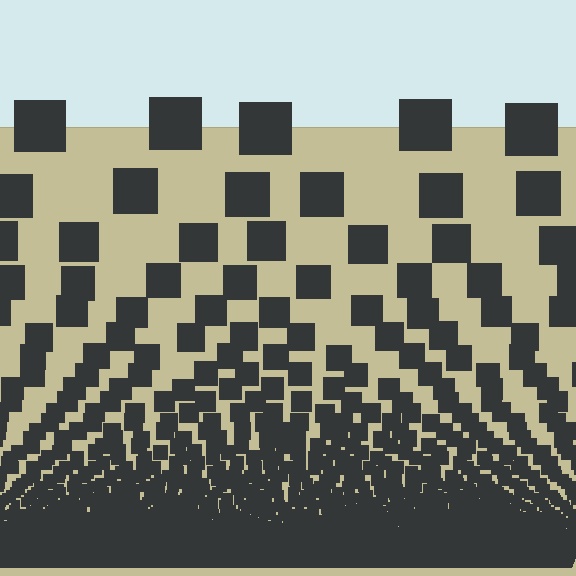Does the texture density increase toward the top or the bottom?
Density increases toward the bottom.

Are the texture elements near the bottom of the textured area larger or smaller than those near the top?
Smaller. The gradient is inverted — elements near the bottom are smaller and denser.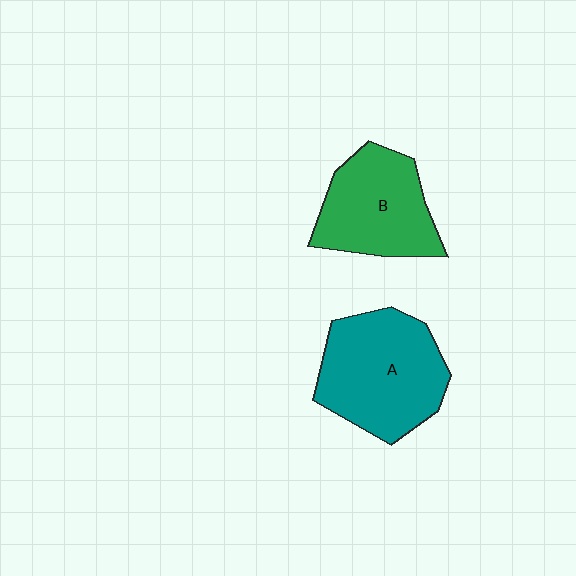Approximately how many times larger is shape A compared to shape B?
Approximately 1.2 times.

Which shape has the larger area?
Shape A (teal).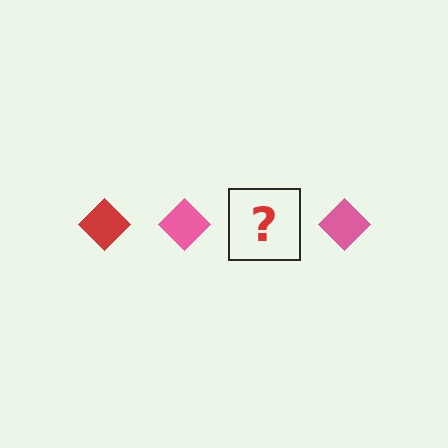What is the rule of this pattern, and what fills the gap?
The rule is that the pattern cycles through red, pink diamonds. The gap should be filled with a red diamond.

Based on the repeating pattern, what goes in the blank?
The blank should be a red diamond.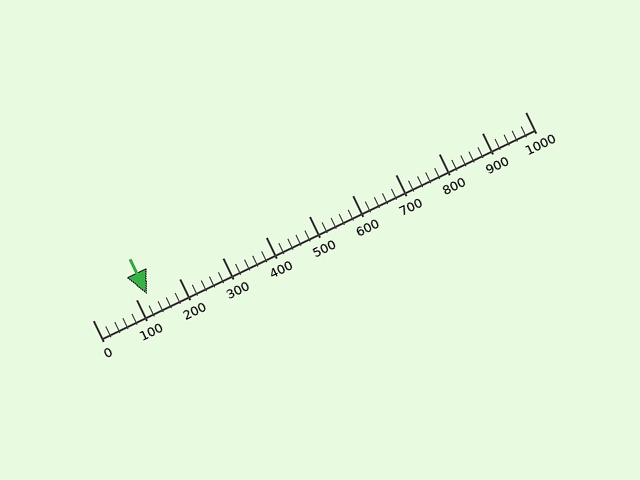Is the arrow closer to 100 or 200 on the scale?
The arrow is closer to 100.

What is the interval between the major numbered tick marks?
The major tick marks are spaced 100 units apart.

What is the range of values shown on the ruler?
The ruler shows values from 0 to 1000.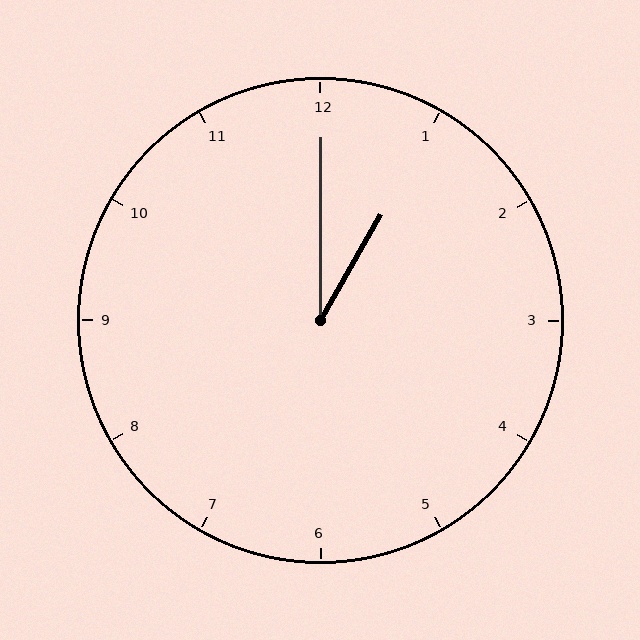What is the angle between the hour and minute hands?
Approximately 30 degrees.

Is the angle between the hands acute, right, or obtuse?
It is acute.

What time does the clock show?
1:00.